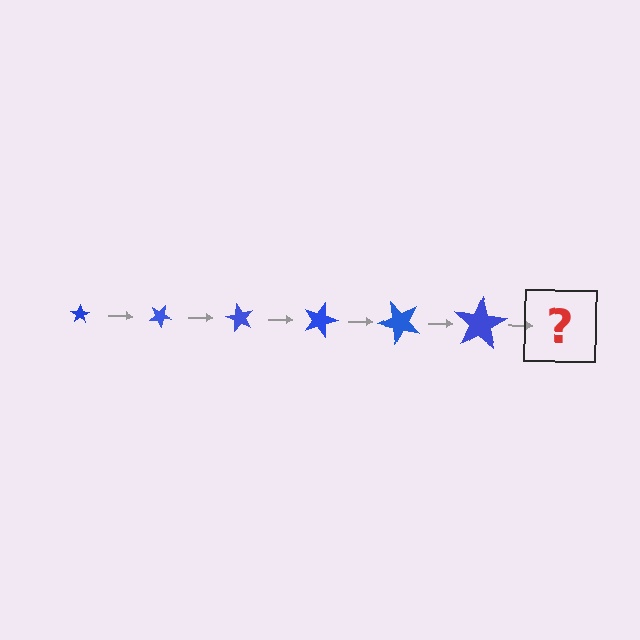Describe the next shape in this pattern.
It should be a star, larger than the previous one and rotated 180 degrees from the start.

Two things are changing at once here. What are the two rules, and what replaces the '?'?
The two rules are that the star grows larger each step and it rotates 30 degrees each step. The '?' should be a star, larger than the previous one and rotated 180 degrees from the start.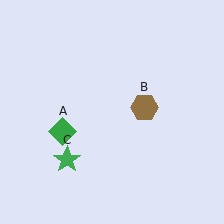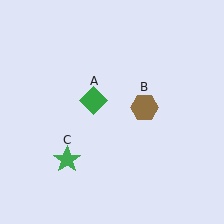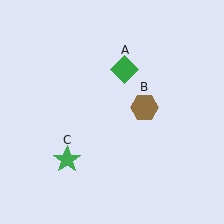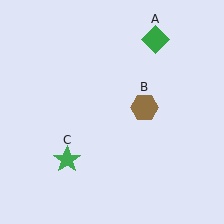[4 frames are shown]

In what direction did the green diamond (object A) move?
The green diamond (object A) moved up and to the right.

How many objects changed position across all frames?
1 object changed position: green diamond (object A).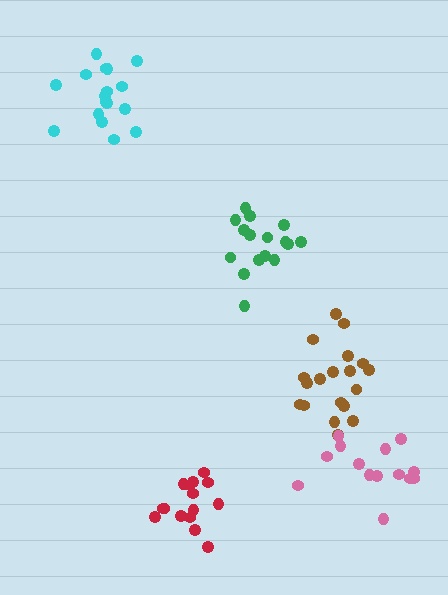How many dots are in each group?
Group 1: 16 dots, Group 2: 17 dots, Group 3: 15 dots, Group 4: 19 dots, Group 5: 14 dots (81 total).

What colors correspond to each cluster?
The clusters are colored: green, cyan, red, brown, pink.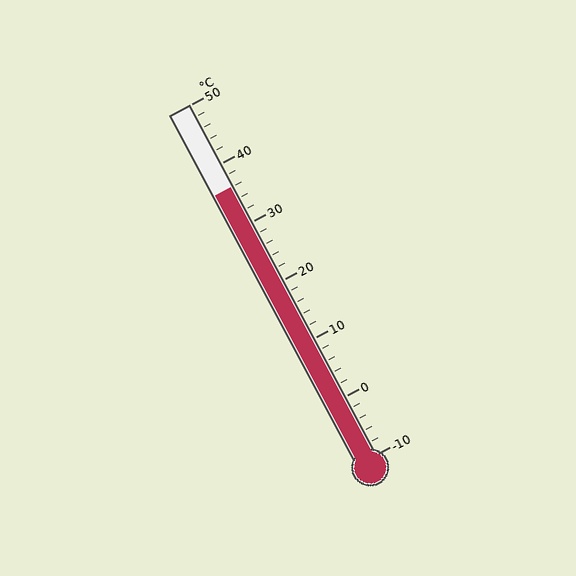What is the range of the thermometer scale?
The thermometer scale ranges from -10°C to 50°C.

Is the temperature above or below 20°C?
The temperature is above 20°C.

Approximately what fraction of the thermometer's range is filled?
The thermometer is filled to approximately 75% of its range.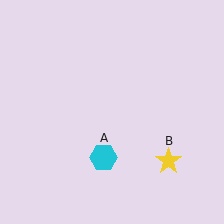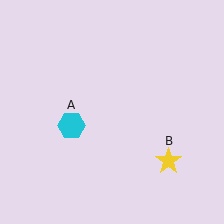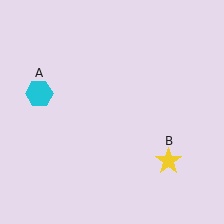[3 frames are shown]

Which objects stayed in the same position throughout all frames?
Yellow star (object B) remained stationary.